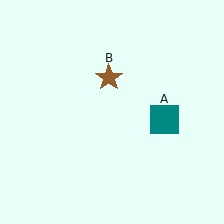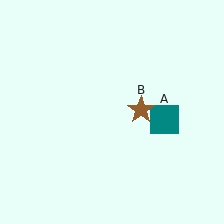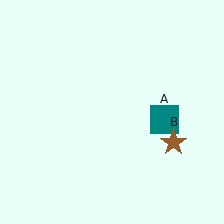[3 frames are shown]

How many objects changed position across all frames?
1 object changed position: brown star (object B).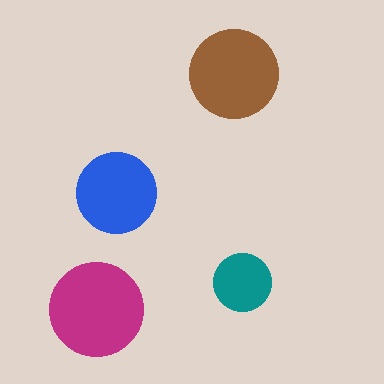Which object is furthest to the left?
The magenta circle is leftmost.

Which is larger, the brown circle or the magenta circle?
The magenta one.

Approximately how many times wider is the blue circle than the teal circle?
About 1.5 times wider.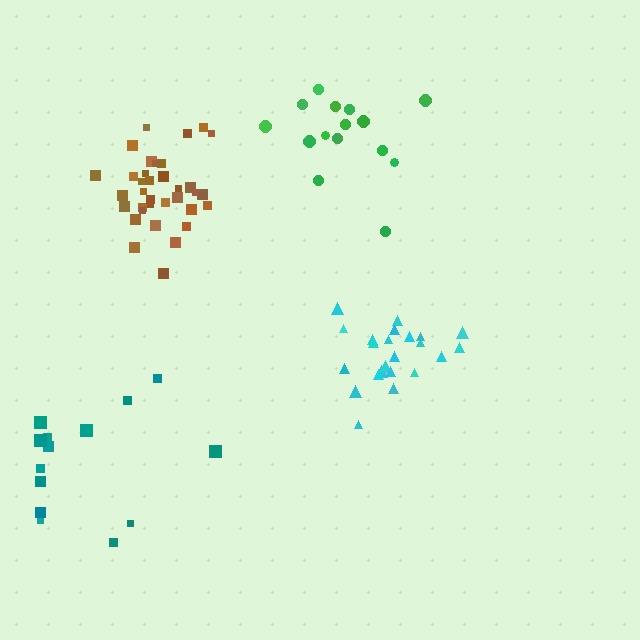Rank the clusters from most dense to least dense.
brown, cyan, green, teal.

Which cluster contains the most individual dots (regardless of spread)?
Brown (35).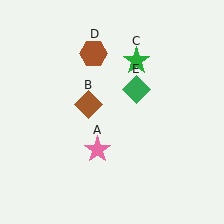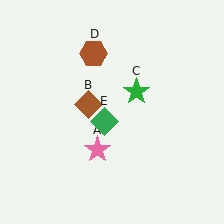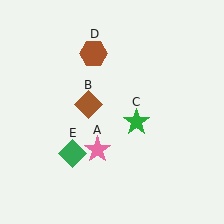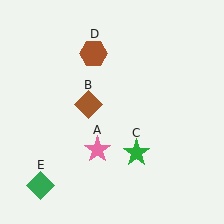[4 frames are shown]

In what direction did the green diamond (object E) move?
The green diamond (object E) moved down and to the left.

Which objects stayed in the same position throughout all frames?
Pink star (object A) and brown diamond (object B) and brown hexagon (object D) remained stationary.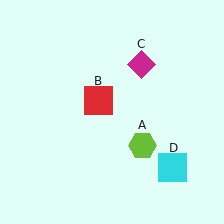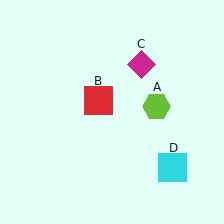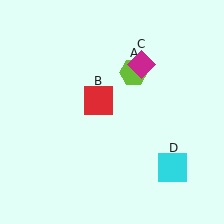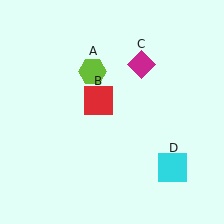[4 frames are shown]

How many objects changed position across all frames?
1 object changed position: lime hexagon (object A).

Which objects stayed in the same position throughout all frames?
Red square (object B) and magenta diamond (object C) and cyan square (object D) remained stationary.